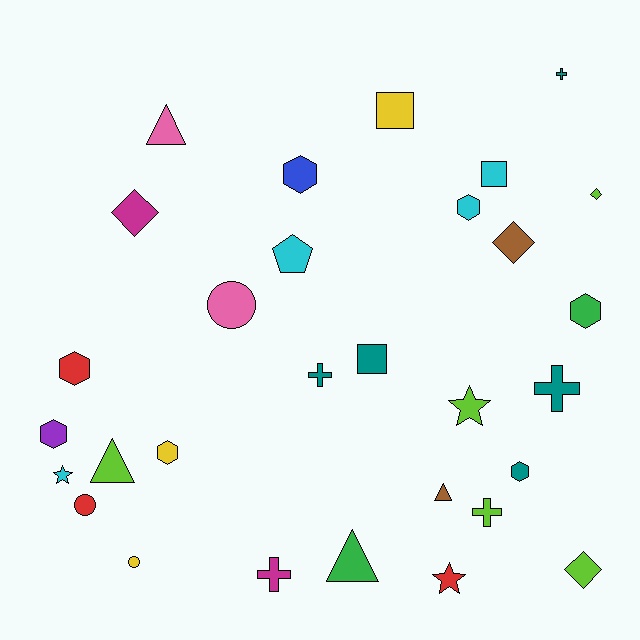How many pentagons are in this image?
There is 1 pentagon.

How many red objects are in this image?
There are 3 red objects.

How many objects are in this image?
There are 30 objects.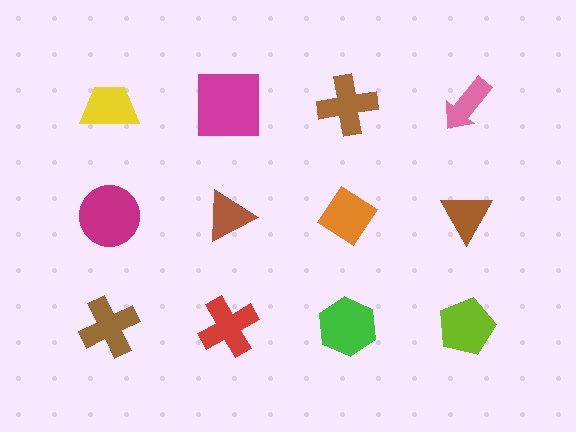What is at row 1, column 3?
A brown cross.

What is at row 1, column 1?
A yellow trapezoid.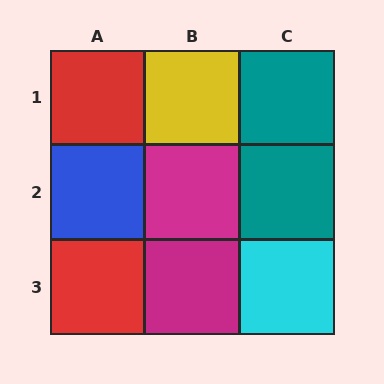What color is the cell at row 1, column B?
Yellow.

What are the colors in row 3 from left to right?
Red, magenta, cyan.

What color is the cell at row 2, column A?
Blue.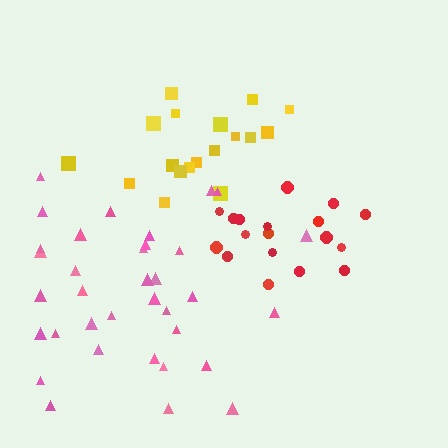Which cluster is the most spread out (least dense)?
Yellow.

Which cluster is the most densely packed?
Red.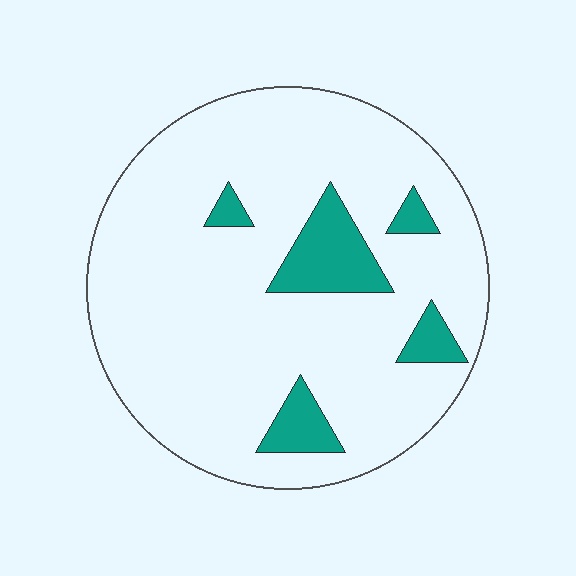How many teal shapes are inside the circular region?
5.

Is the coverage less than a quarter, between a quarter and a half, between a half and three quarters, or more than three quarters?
Less than a quarter.